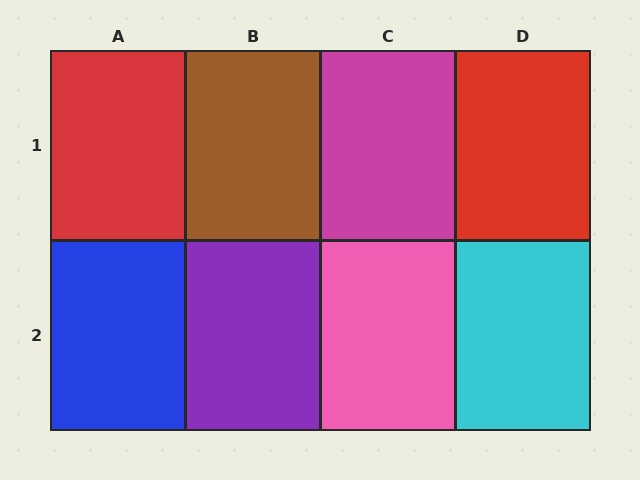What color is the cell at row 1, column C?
Magenta.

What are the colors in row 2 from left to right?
Blue, purple, pink, cyan.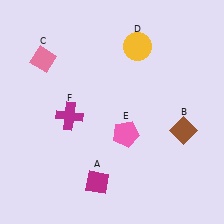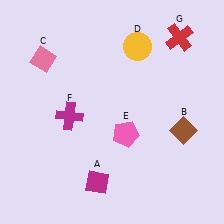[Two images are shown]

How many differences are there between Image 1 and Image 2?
There is 1 difference between the two images.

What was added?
A red cross (G) was added in Image 2.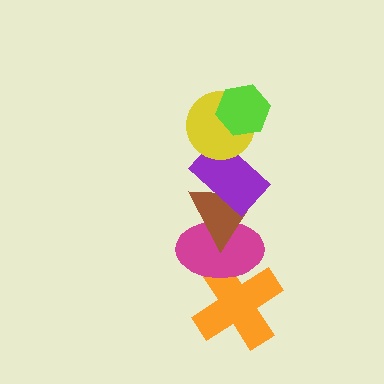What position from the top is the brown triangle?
The brown triangle is 4th from the top.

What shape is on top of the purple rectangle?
The yellow circle is on top of the purple rectangle.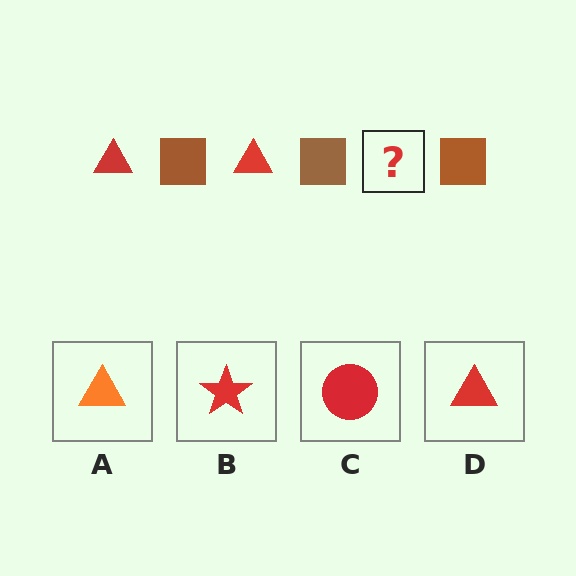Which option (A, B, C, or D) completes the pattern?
D.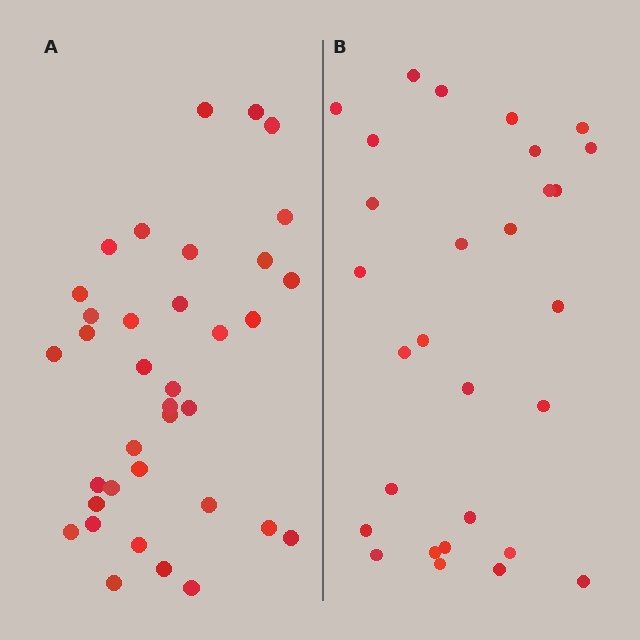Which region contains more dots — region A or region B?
Region A (the left region) has more dots.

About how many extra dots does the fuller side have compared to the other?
Region A has roughly 8 or so more dots than region B.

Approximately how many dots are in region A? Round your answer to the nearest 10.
About 40 dots. (The exact count is 36, which rounds to 40.)